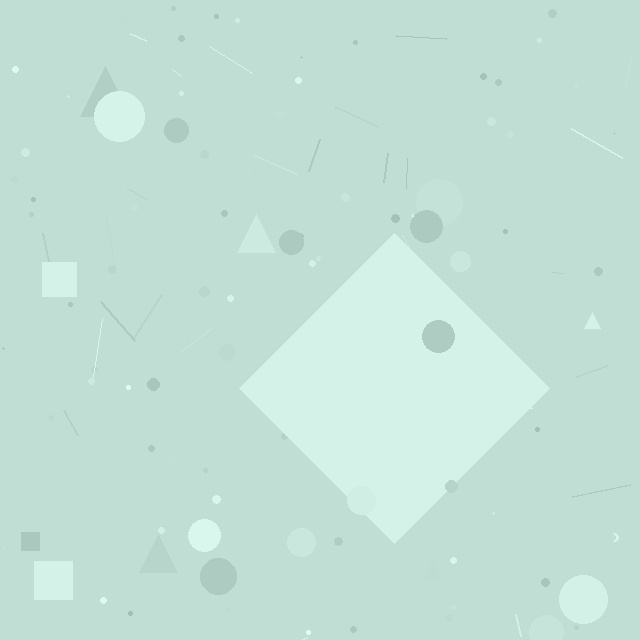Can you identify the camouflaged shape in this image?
The camouflaged shape is a diamond.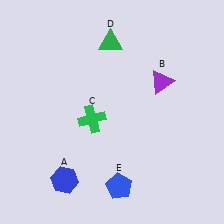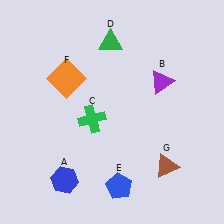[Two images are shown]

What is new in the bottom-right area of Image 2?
A brown triangle (G) was added in the bottom-right area of Image 2.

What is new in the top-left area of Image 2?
An orange square (F) was added in the top-left area of Image 2.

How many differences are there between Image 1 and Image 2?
There are 2 differences between the two images.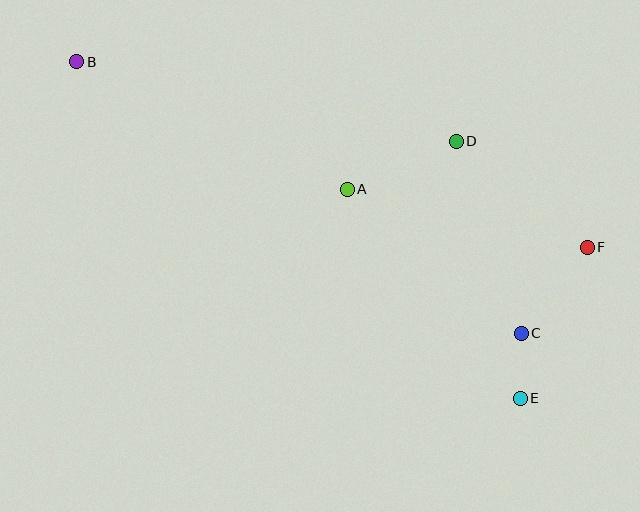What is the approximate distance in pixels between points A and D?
The distance between A and D is approximately 119 pixels.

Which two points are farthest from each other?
Points B and E are farthest from each other.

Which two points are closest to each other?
Points C and E are closest to each other.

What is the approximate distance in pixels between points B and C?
The distance between B and C is approximately 521 pixels.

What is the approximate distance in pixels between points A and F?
The distance between A and F is approximately 247 pixels.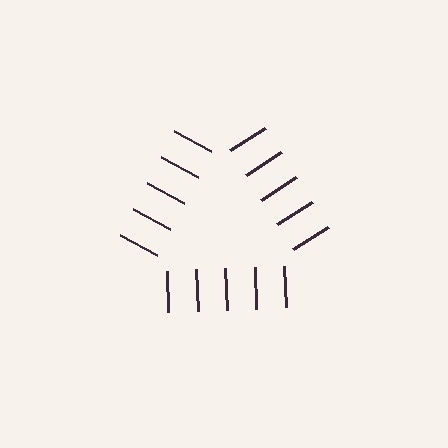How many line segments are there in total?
15 — 5 along each of the 3 edges.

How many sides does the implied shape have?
3 sides — the line-ends trace a triangle.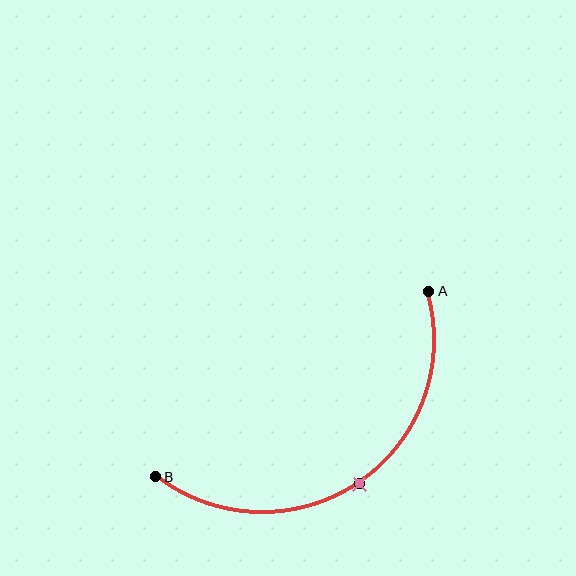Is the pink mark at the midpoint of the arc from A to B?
Yes. The pink mark lies on the arc at equal arc-length from both A and B — it is the arc midpoint.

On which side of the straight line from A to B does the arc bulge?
The arc bulges below and to the right of the straight line connecting A and B.